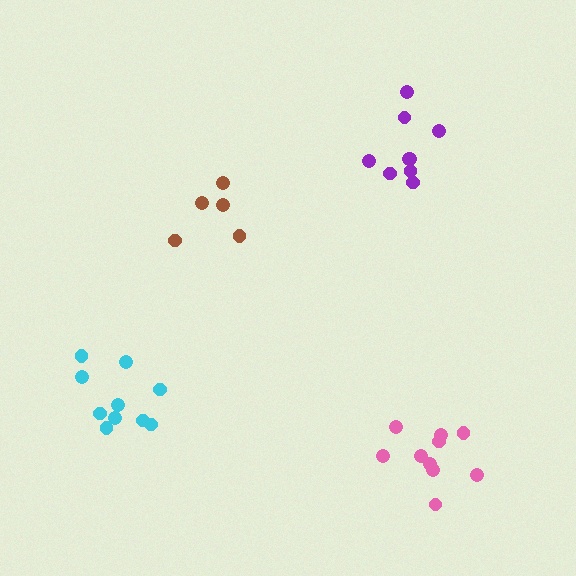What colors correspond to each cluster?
The clusters are colored: brown, purple, cyan, pink.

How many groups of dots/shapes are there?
There are 4 groups.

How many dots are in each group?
Group 1: 5 dots, Group 2: 9 dots, Group 3: 10 dots, Group 4: 10 dots (34 total).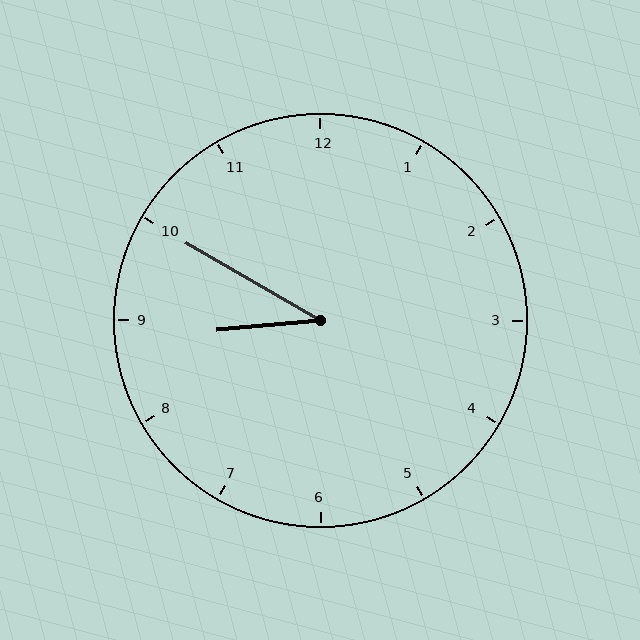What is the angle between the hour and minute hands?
Approximately 35 degrees.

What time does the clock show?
8:50.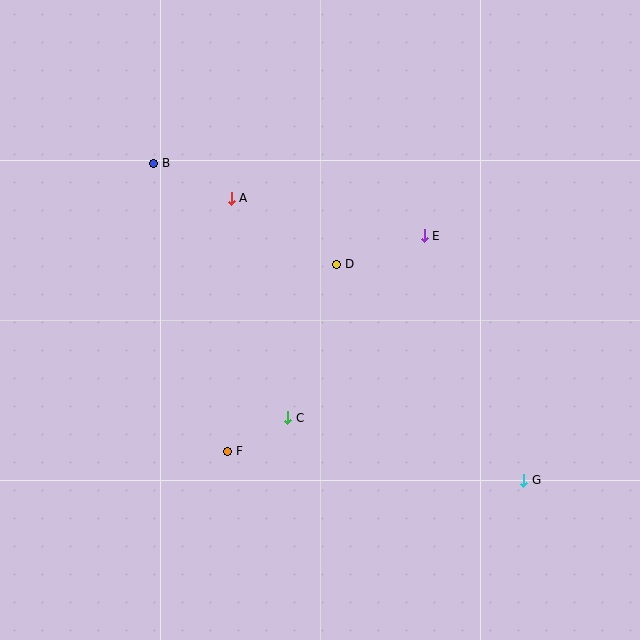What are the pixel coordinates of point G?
Point G is at (524, 480).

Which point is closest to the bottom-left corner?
Point F is closest to the bottom-left corner.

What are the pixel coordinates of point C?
Point C is at (288, 418).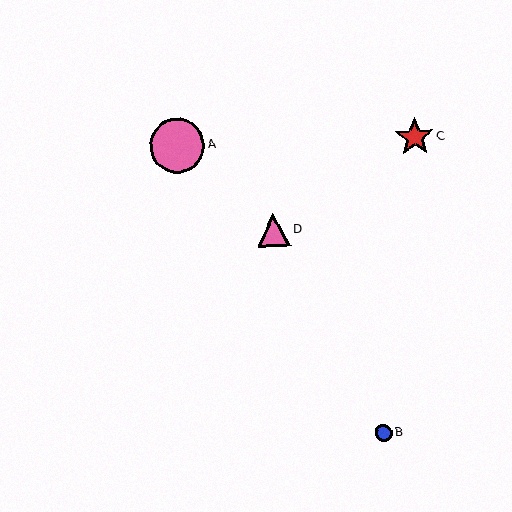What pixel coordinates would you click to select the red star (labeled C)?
Click at (415, 137) to select the red star C.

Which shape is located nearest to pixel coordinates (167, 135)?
The pink circle (labeled A) at (177, 146) is nearest to that location.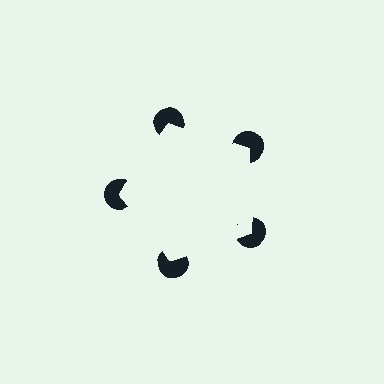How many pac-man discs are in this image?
There are 5 — one at each vertex of the illusory pentagon.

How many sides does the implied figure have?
5 sides.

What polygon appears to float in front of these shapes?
An illusory pentagon — its edges are inferred from the aligned wedge cuts in the pac-man discs, not physically drawn.